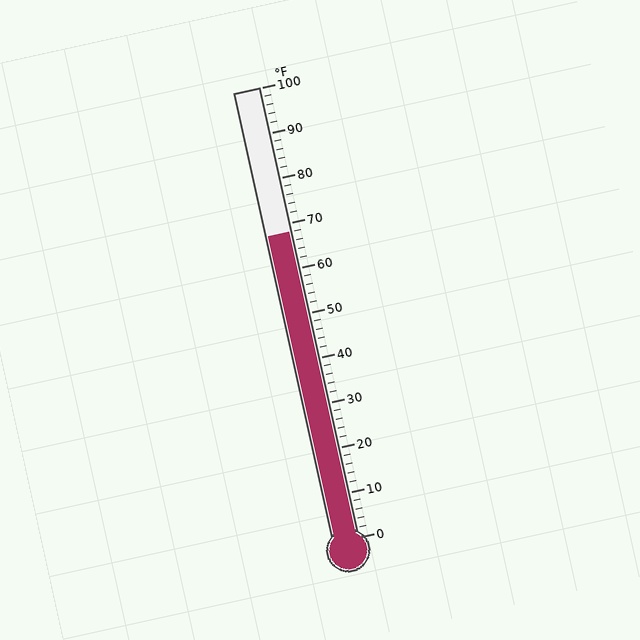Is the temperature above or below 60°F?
The temperature is above 60°F.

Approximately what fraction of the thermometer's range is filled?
The thermometer is filled to approximately 70% of its range.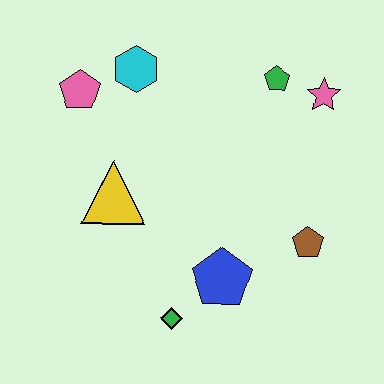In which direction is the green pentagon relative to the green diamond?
The green pentagon is above the green diamond.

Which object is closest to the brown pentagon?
The blue pentagon is closest to the brown pentagon.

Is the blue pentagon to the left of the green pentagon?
Yes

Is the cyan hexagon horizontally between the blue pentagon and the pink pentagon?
Yes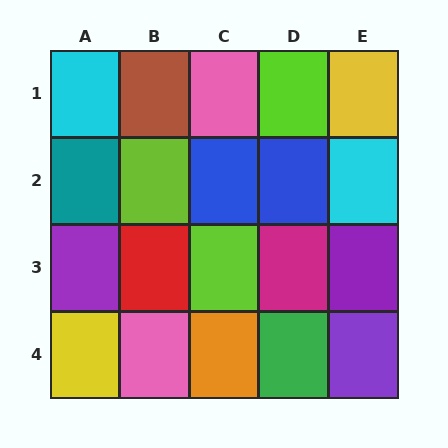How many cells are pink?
2 cells are pink.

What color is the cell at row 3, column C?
Lime.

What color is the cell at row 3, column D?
Magenta.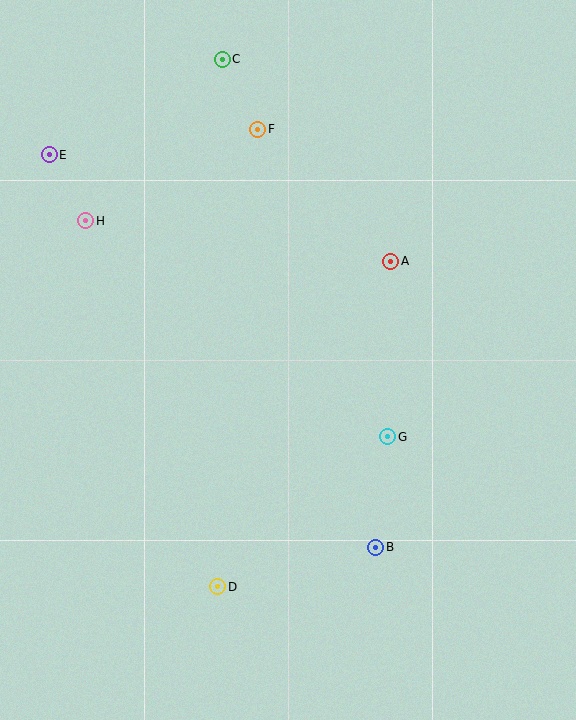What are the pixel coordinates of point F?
Point F is at (258, 129).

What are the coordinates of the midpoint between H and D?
The midpoint between H and D is at (152, 404).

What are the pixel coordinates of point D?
Point D is at (218, 587).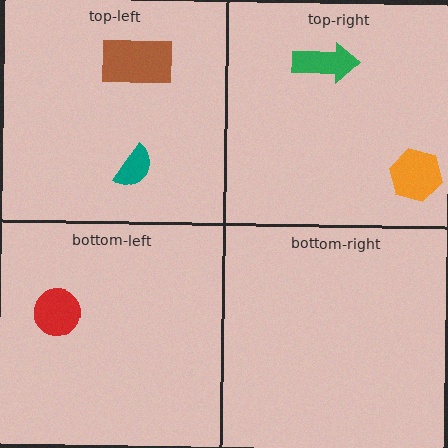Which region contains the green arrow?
The top-right region.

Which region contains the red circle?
The bottom-left region.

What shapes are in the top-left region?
The teal semicircle, the brown rectangle.